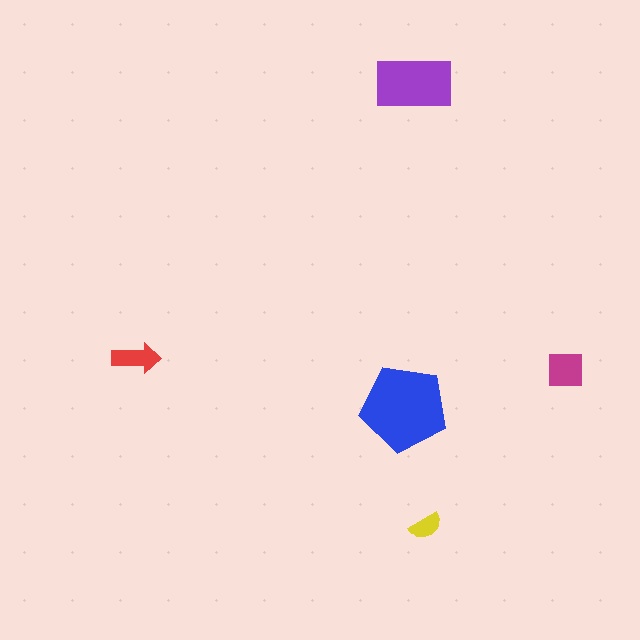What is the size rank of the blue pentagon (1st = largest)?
1st.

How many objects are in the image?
There are 5 objects in the image.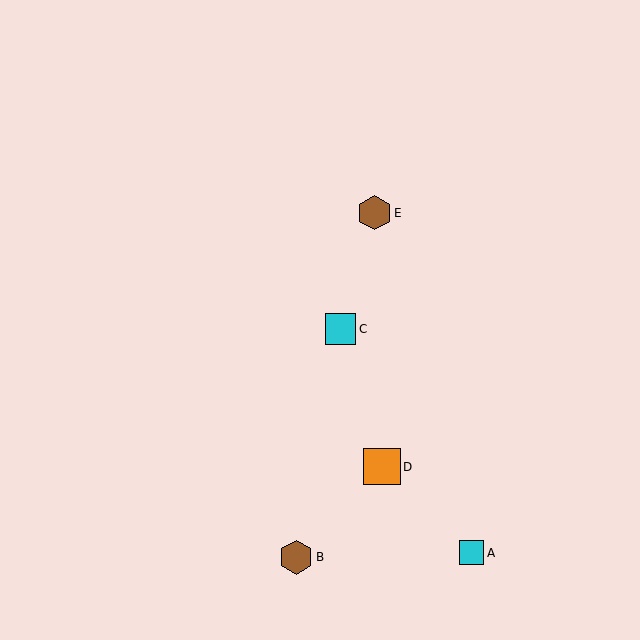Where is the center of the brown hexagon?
The center of the brown hexagon is at (374, 213).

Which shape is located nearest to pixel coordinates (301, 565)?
The brown hexagon (labeled B) at (296, 557) is nearest to that location.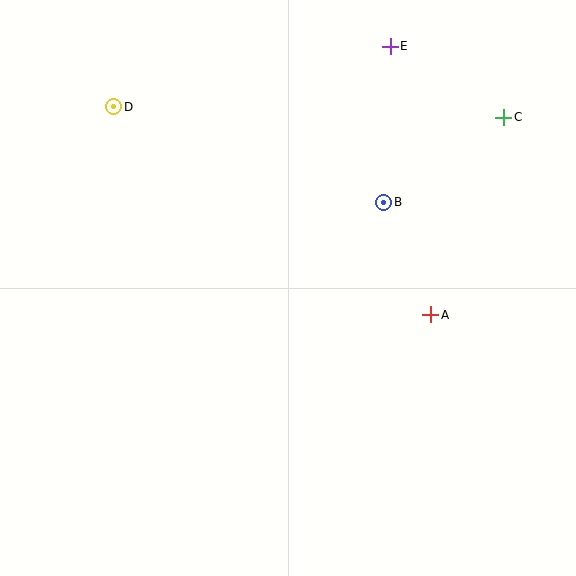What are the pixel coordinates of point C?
Point C is at (504, 117).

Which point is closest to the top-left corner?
Point D is closest to the top-left corner.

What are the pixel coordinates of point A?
Point A is at (431, 315).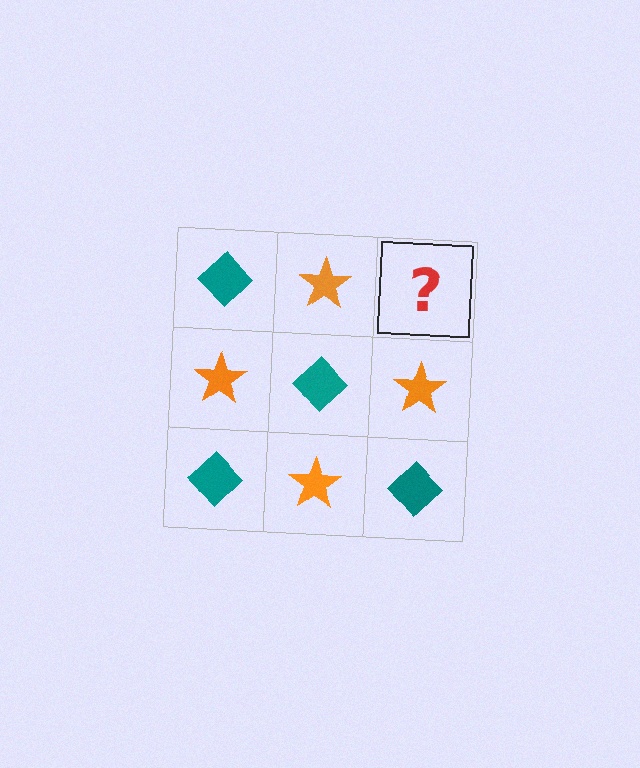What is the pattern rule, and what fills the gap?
The rule is that it alternates teal diamond and orange star in a checkerboard pattern. The gap should be filled with a teal diamond.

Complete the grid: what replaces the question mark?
The question mark should be replaced with a teal diamond.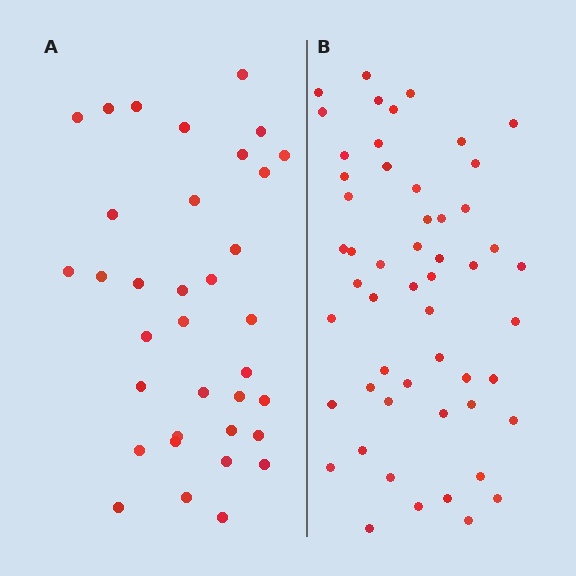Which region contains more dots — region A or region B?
Region B (the right region) has more dots.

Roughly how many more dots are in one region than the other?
Region B has approximately 20 more dots than region A.